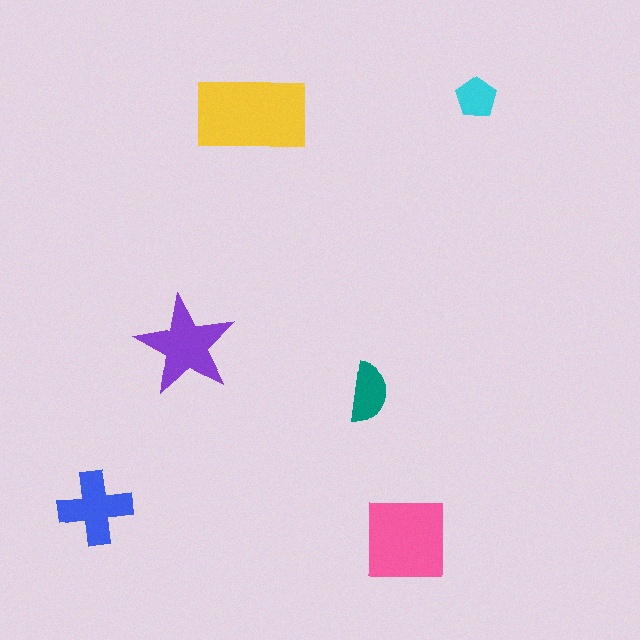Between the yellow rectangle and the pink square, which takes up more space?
The yellow rectangle.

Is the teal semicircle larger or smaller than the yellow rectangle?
Smaller.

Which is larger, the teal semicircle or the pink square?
The pink square.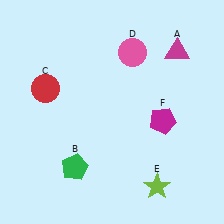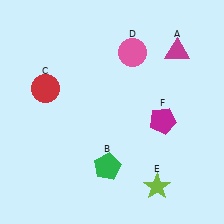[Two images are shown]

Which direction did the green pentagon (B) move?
The green pentagon (B) moved right.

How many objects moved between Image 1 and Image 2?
1 object moved between the two images.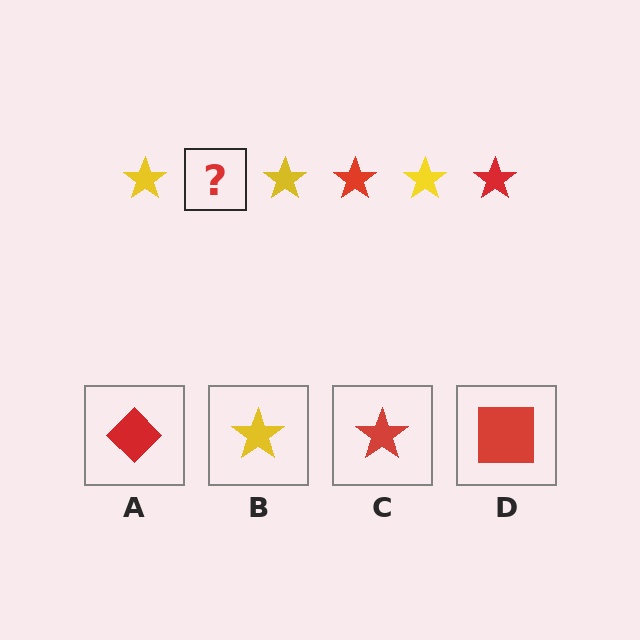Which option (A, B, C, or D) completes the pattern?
C.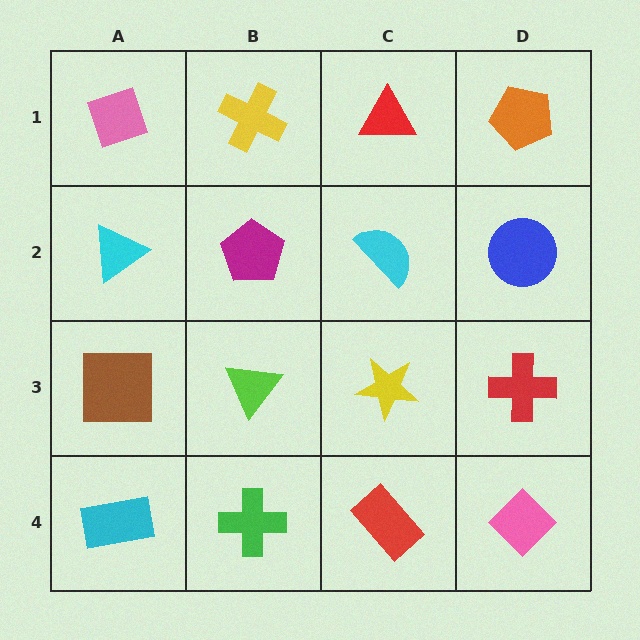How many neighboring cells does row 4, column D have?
2.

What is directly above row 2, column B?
A yellow cross.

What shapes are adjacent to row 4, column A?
A brown square (row 3, column A), a green cross (row 4, column B).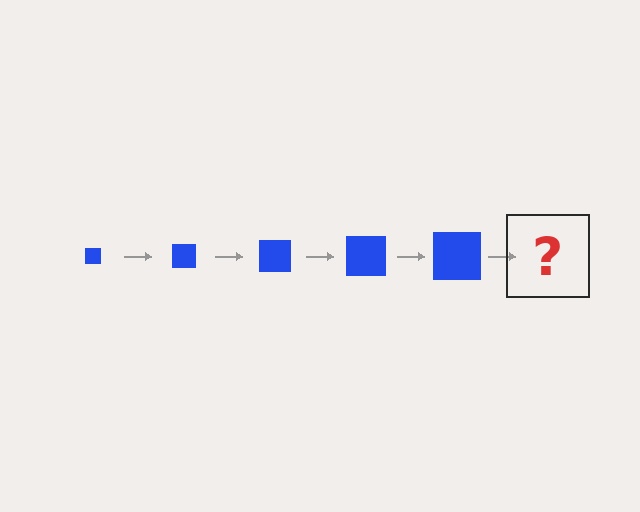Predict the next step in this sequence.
The next step is a blue square, larger than the previous one.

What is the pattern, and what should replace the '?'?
The pattern is that the square gets progressively larger each step. The '?' should be a blue square, larger than the previous one.